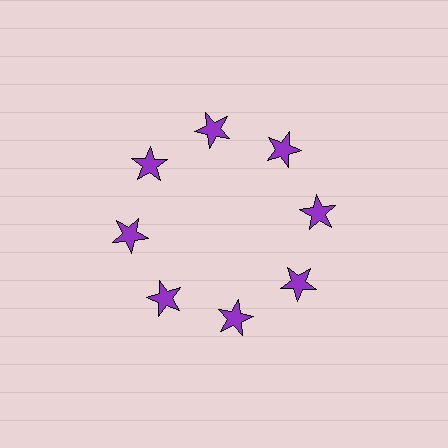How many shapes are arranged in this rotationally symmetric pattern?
There are 8 shapes, arranged in 8 groups of 1.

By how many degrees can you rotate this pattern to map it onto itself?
The pattern maps onto itself every 45 degrees of rotation.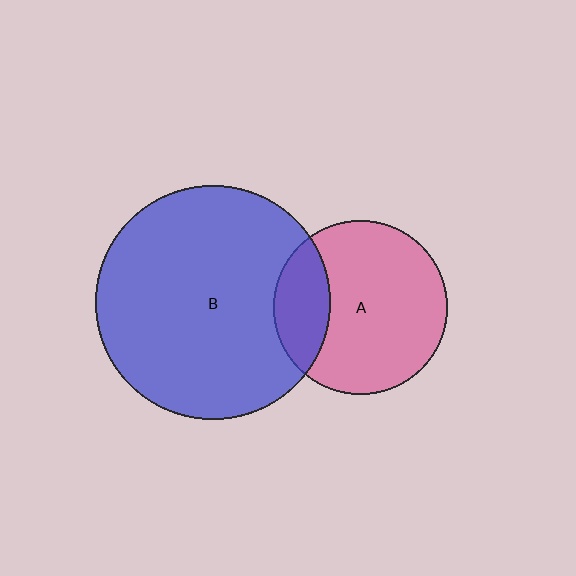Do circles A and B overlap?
Yes.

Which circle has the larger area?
Circle B (blue).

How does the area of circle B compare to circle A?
Approximately 1.8 times.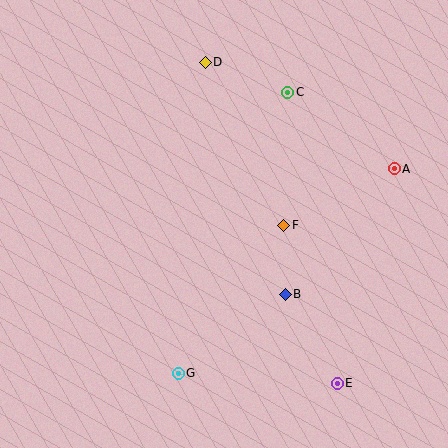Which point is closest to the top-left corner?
Point D is closest to the top-left corner.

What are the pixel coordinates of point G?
Point G is at (178, 373).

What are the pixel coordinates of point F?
Point F is at (284, 225).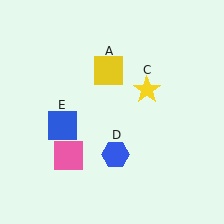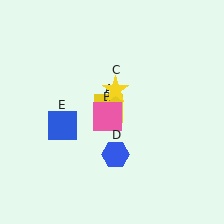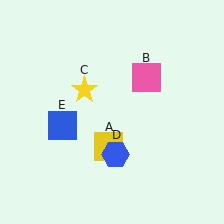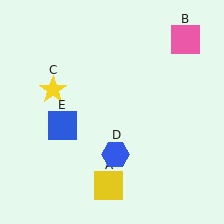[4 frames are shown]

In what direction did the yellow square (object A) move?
The yellow square (object A) moved down.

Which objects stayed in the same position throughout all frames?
Blue hexagon (object D) and blue square (object E) remained stationary.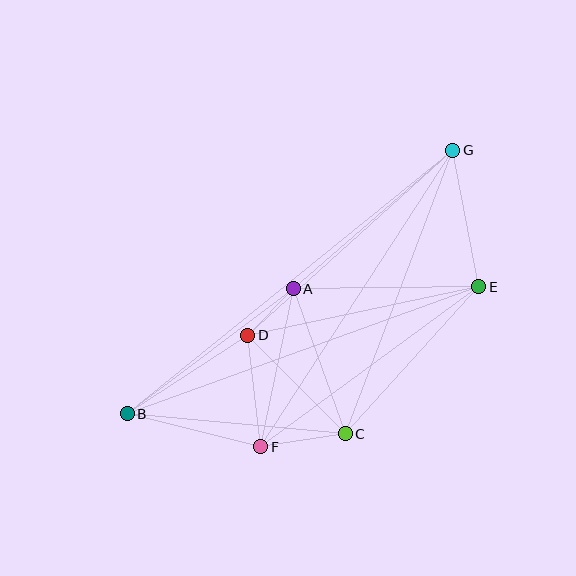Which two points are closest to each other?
Points A and D are closest to each other.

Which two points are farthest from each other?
Points B and G are farthest from each other.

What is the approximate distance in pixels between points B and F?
The distance between B and F is approximately 138 pixels.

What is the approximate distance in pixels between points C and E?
The distance between C and E is approximately 199 pixels.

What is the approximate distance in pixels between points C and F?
The distance between C and F is approximately 86 pixels.